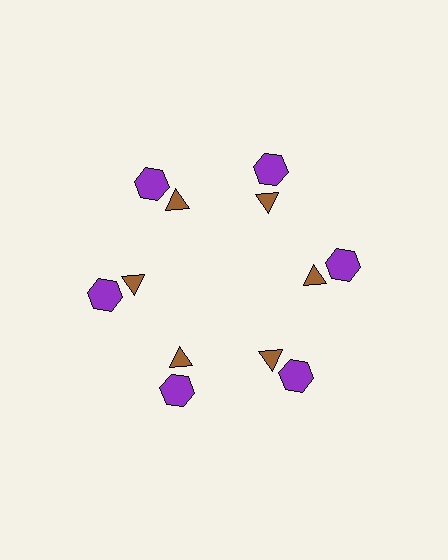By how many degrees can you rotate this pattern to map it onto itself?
The pattern maps onto itself every 60 degrees of rotation.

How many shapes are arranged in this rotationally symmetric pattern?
There are 12 shapes, arranged in 6 groups of 2.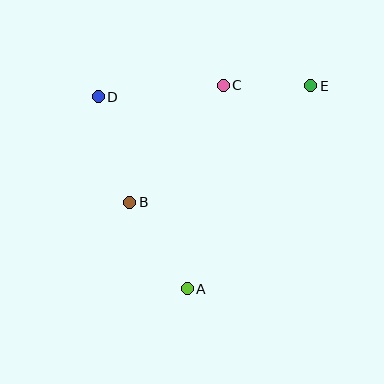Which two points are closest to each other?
Points C and E are closest to each other.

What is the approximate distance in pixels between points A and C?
The distance between A and C is approximately 207 pixels.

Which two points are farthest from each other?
Points A and E are farthest from each other.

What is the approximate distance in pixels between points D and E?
The distance between D and E is approximately 213 pixels.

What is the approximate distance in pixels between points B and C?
The distance between B and C is approximately 150 pixels.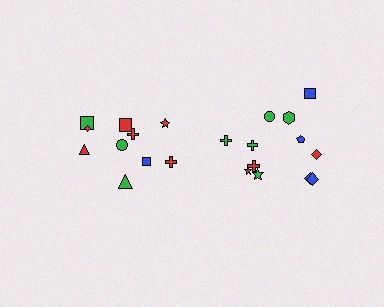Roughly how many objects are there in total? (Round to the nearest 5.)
Roughly 20 objects in total.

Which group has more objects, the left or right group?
The right group.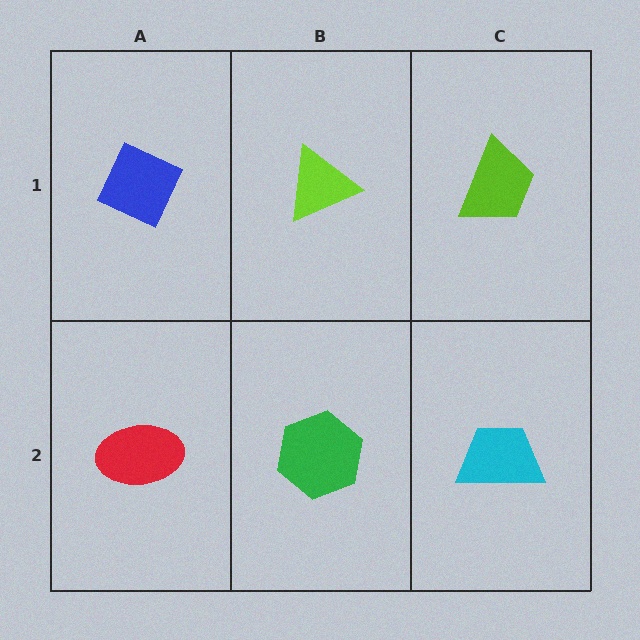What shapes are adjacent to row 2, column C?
A lime trapezoid (row 1, column C), a green hexagon (row 2, column B).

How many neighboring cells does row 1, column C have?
2.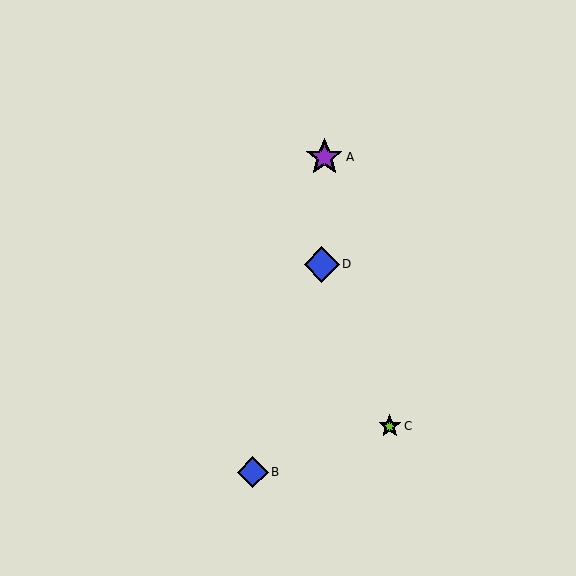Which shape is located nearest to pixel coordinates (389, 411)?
The lime star (labeled C) at (390, 426) is nearest to that location.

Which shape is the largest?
The purple star (labeled A) is the largest.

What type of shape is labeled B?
Shape B is a blue diamond.